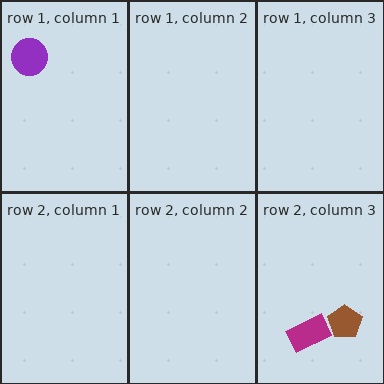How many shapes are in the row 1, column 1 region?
1.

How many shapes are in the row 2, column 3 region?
2.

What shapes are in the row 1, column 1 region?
The purple circle.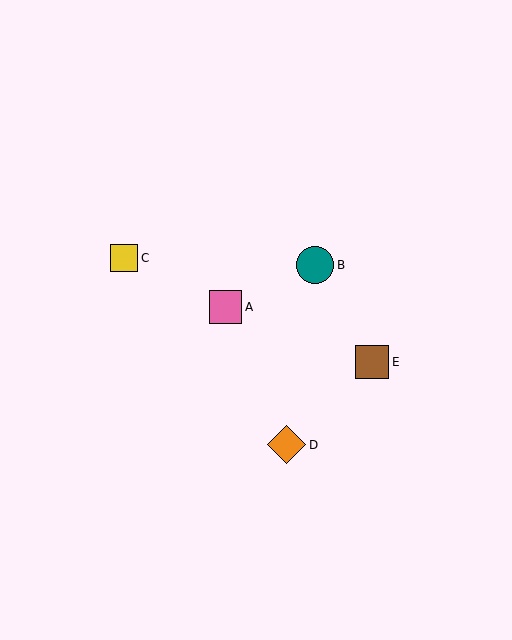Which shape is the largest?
The orange diamond (labeled D) is the largest.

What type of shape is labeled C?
Shape C is a yellow square.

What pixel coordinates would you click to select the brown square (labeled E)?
Click at (372, 362) to select the brown square E.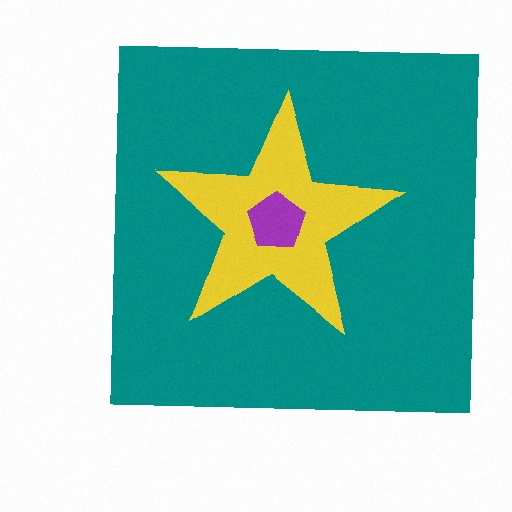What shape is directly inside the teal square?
The yellow star.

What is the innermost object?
The purple pentagon.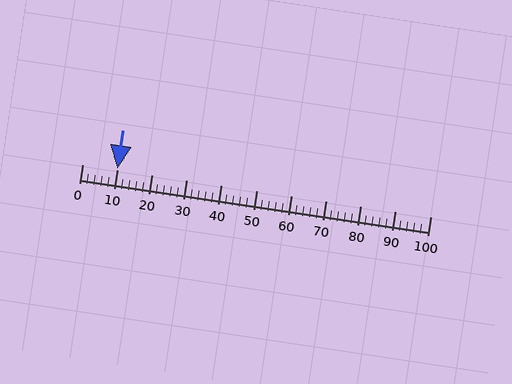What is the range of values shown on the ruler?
The ruler shows values from 0 to 100.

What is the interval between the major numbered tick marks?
The major tick marks are spaced 10 units apart.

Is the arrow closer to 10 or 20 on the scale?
The arrow is closer to 10.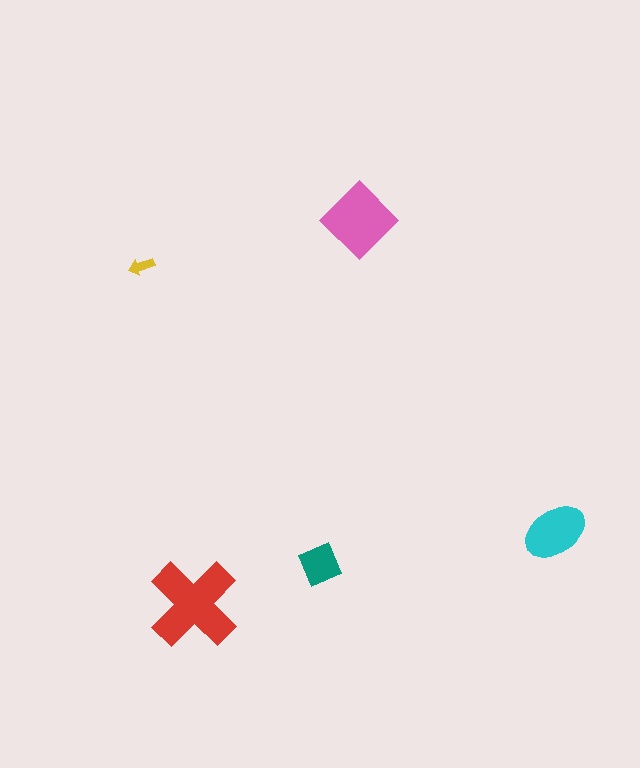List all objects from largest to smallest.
The red cross, the pink diamond, the cyan ellipse, the teal square, the yellow arrow.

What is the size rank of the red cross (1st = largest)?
1st.